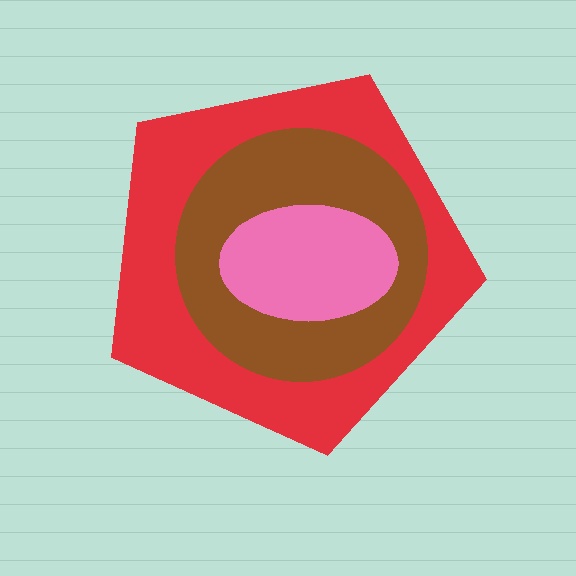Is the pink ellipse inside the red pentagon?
Yes.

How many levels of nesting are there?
3.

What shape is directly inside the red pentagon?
The brown circle.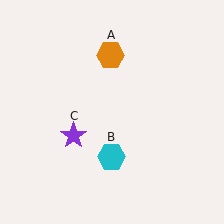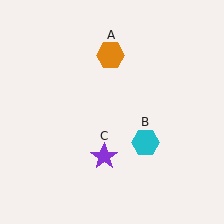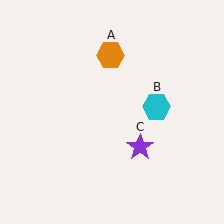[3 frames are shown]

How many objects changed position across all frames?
2 objects changed position: cyan hexagon (object B), purple star (object C).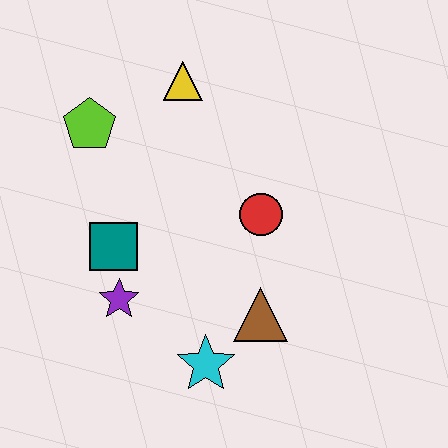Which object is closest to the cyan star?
The brown triangle is closest to the cyan star.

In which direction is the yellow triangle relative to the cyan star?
The yellow triangle is above the cyan star.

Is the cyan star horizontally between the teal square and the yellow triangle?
No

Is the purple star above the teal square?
No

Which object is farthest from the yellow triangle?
The cyan star is farthest from the yellow triangle.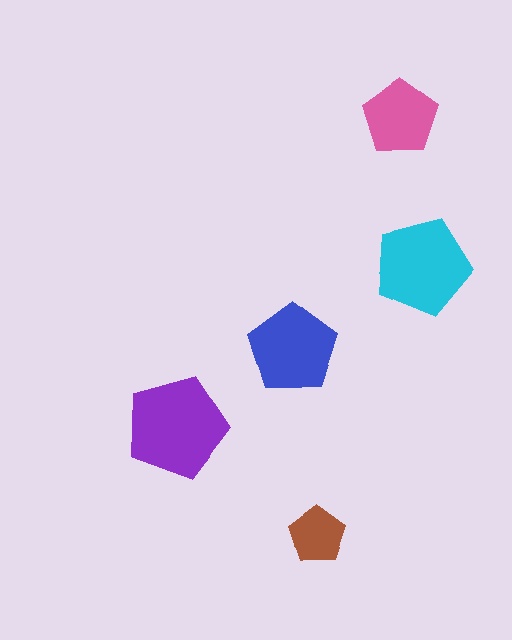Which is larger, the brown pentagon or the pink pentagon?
The pink one.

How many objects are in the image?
There are 5 objects in the image.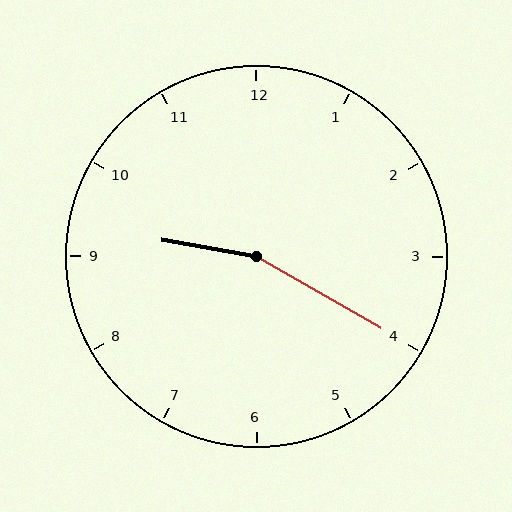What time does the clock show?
9:20.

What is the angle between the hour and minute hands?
Approximately 160 degrees.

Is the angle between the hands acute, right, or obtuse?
It is obtuse.